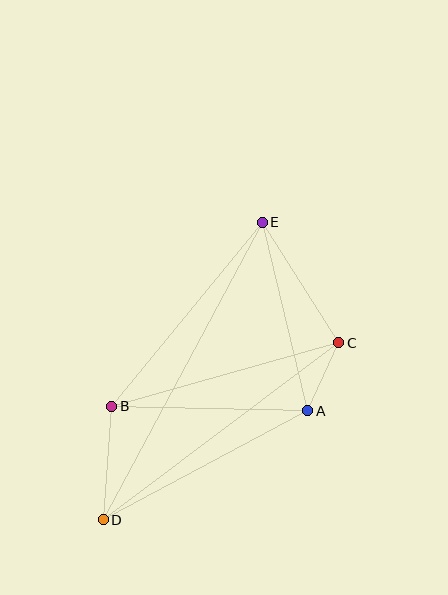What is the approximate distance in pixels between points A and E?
The distance between A and E is approximately 194 pixels.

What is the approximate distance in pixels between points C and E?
The distance between C and E is approximately 143 pixels.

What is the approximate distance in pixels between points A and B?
The distance between A and B is approximately 196 pixels.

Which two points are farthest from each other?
Points D and E are farthest from each other.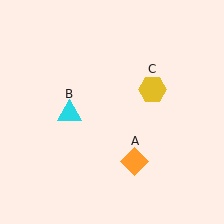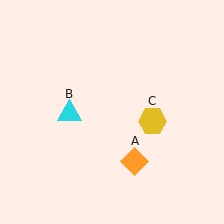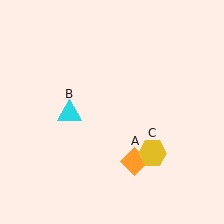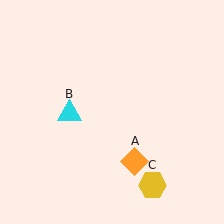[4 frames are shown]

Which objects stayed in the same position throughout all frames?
Orange diamond (object A) and cyan triangle (object B) remained stationary.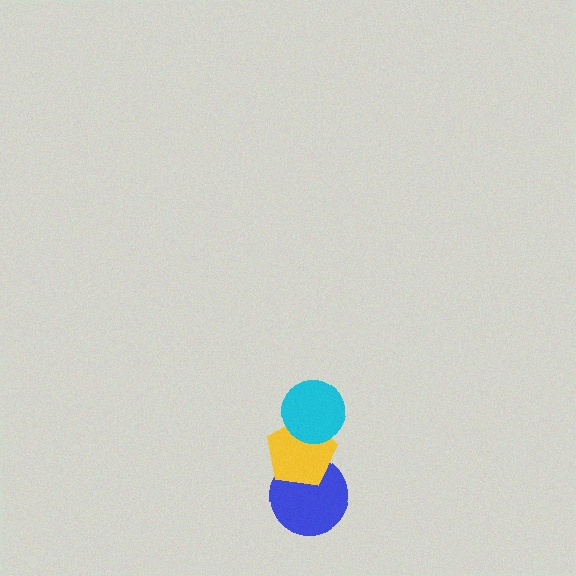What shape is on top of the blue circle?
The yellow pentagon is on top of the blue circle.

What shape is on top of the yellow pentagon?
The cyan circle is on top of the yellow pentagon.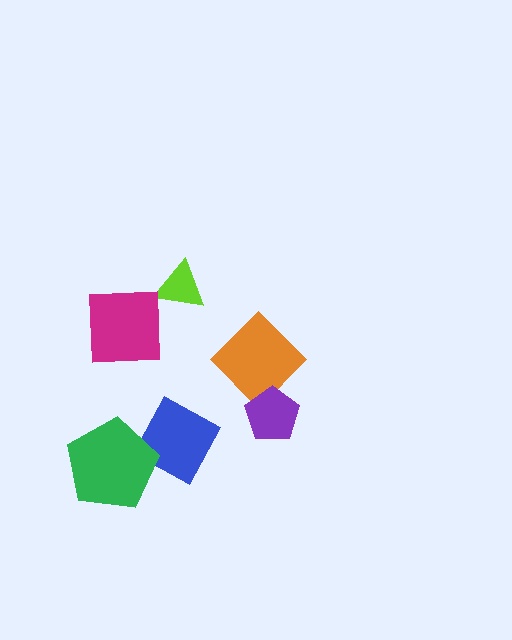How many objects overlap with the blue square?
1 object overlaps with the blue square.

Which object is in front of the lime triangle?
The magenta square is in front of the lime triangle.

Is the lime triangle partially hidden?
Yes, it is partially covered by another shape.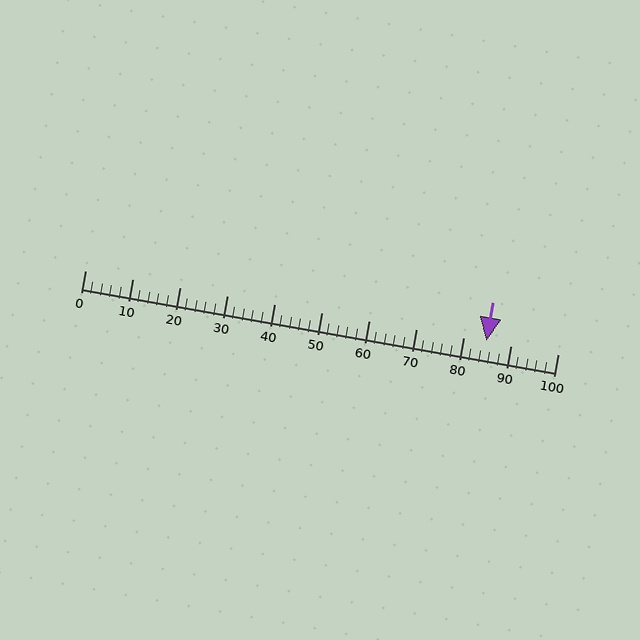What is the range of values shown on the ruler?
The ruler shows values from 0 to 100.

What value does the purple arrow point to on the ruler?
The purple arrow points to approximately 85.